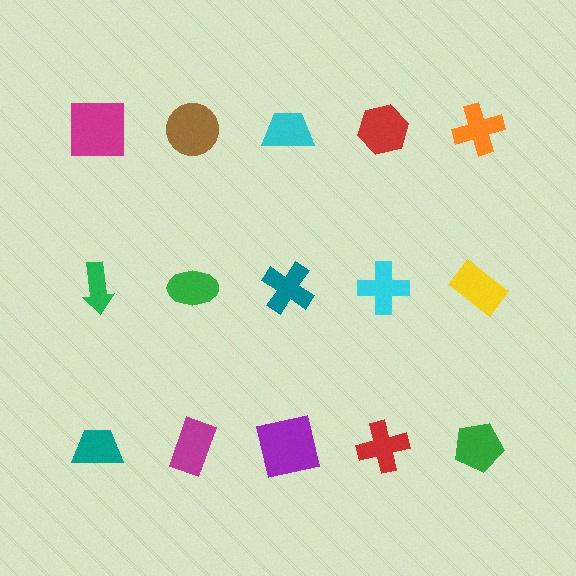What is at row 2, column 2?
A green ellipse.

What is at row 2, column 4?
A cyan cross.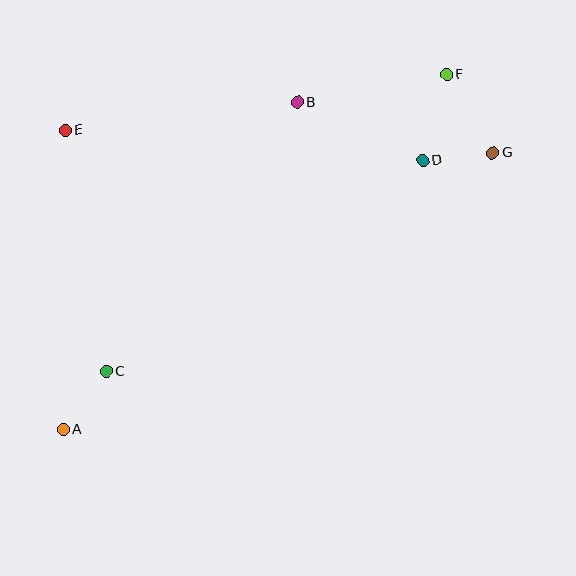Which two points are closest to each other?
Points D and G are closest to each other.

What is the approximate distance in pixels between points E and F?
The distance between E and F is approximately 386 pixels.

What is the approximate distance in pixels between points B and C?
The distance between B and C is approximately 330 pixels.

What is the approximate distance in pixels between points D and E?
The distance between D and E is approximately 359 pixels.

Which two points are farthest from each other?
Points A and F are farthest from each other.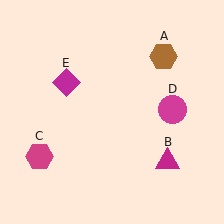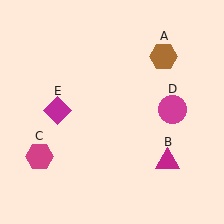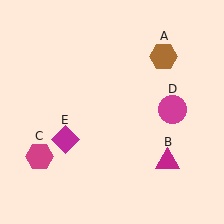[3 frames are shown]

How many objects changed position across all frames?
1 object changed position: magenta diamond (object E).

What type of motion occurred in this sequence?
The magenta diamond (object E) rotated counterclockwise around the center of the scene.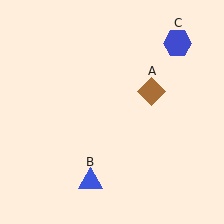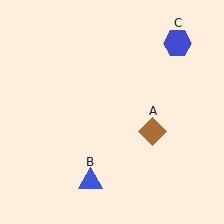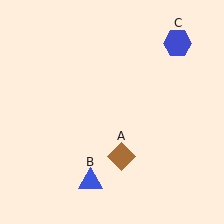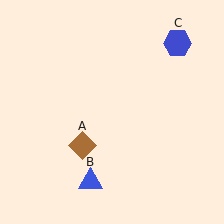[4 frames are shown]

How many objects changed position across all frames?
1 object changed position: brown diamond (object A).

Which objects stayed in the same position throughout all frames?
Blue triangle (object B) and blue hexagon (object C) remained stationary.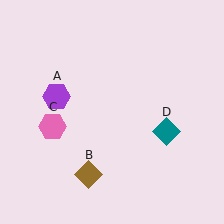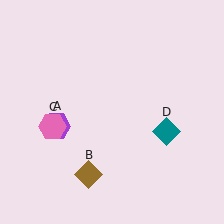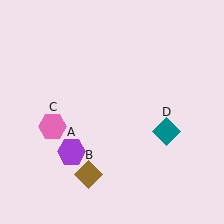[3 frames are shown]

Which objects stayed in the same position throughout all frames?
Brown diamond (object B) and pink hexagon (object C) and teal diamond (object D) remained stationary.